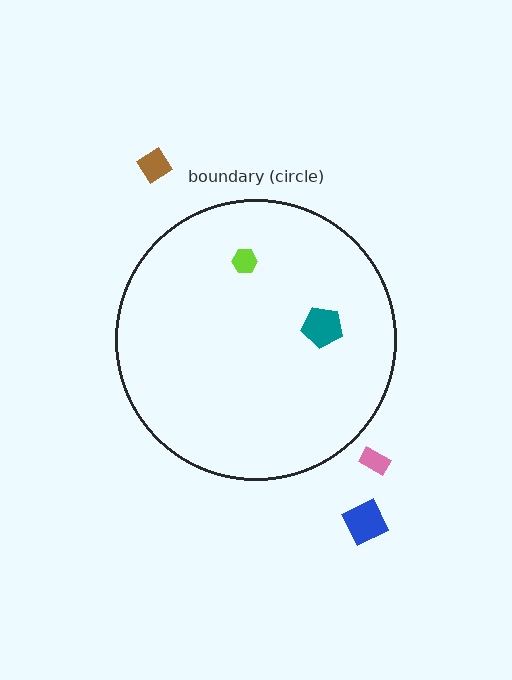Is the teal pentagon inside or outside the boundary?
Inside.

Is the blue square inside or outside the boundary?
Outside.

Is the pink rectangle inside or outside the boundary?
Outside.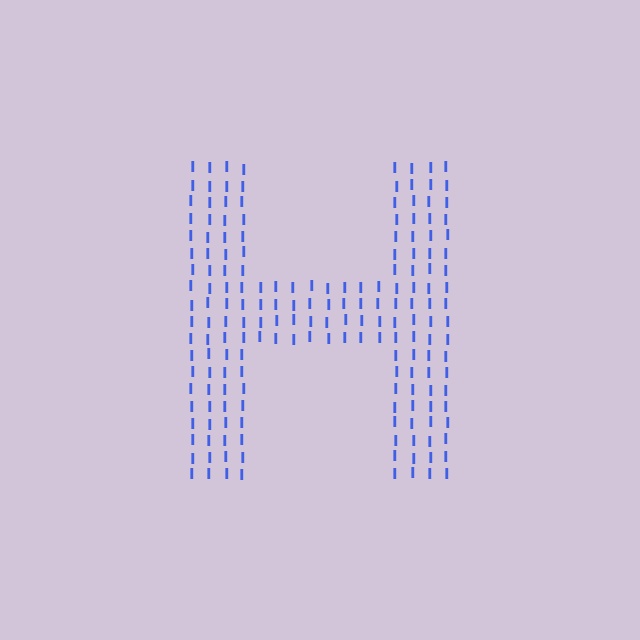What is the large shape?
The large shape is the letter H.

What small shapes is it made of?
It is made of small letter I's.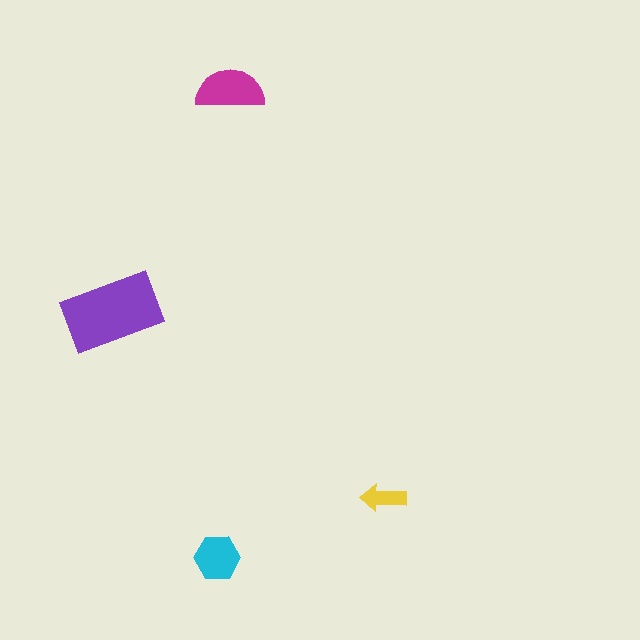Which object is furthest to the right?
The yellow arrow is rightmost.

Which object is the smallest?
The yellow arrow.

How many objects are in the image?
There are 4 objects in the image.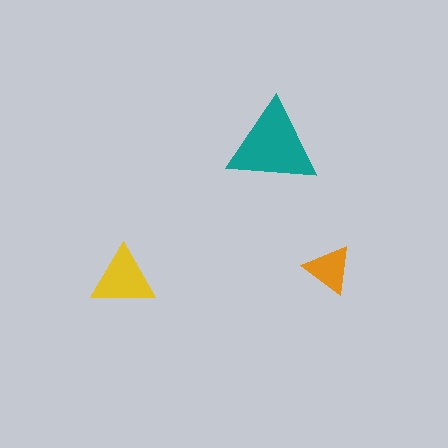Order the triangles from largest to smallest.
the teal one, the yellow one, the orange one.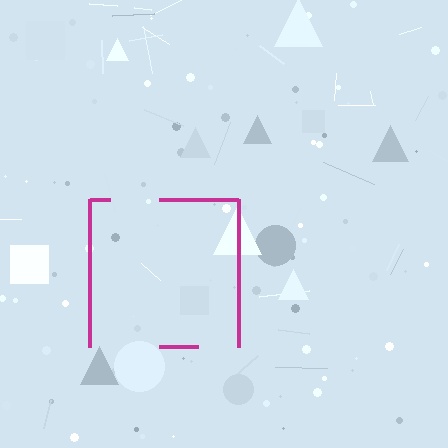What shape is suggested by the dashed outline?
The dashed outline suggests a square.